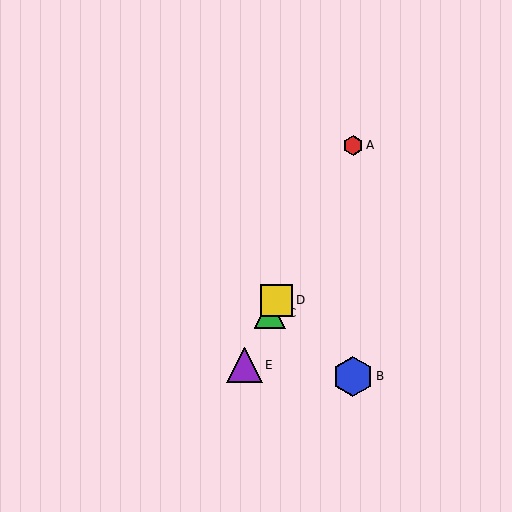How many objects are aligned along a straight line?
4 objects (A, C, D, E) are aligned along a straight line.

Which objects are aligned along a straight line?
Objects A, C, D, E are aligned along a straight line.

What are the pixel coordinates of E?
Object E is at (244, 365).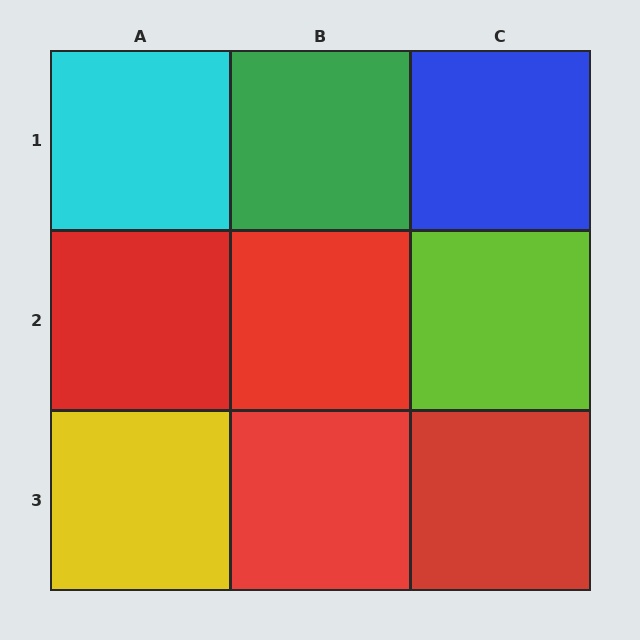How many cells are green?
1 cell is green.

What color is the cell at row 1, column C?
Blue.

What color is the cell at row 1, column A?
Cyan.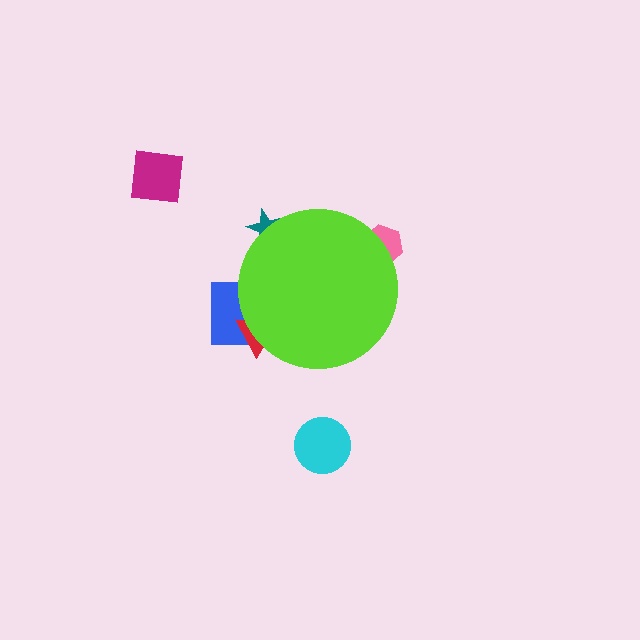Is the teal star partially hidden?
Yes, the teal star is partially hidden behind the lime circle.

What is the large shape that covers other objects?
A lime circle.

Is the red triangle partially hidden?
Yes, the red triangle is partially hidden behind the lime circle.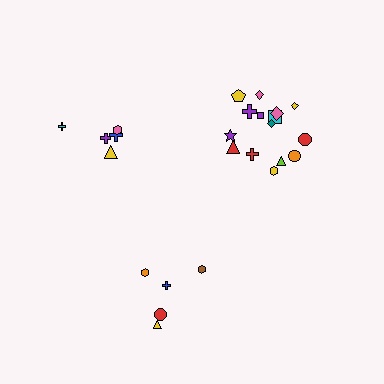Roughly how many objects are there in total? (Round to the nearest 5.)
Roughly 25 objects in total.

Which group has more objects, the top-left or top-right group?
The top-right group.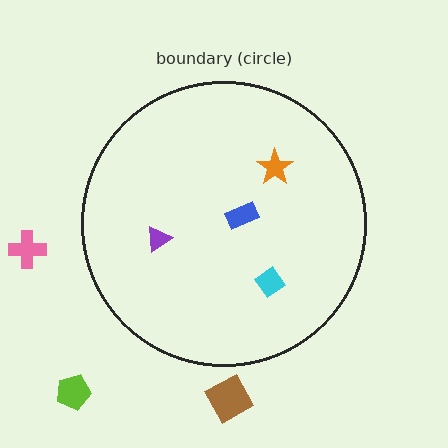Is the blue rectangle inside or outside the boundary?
Inside.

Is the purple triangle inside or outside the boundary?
Inside.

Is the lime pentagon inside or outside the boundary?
Outside.